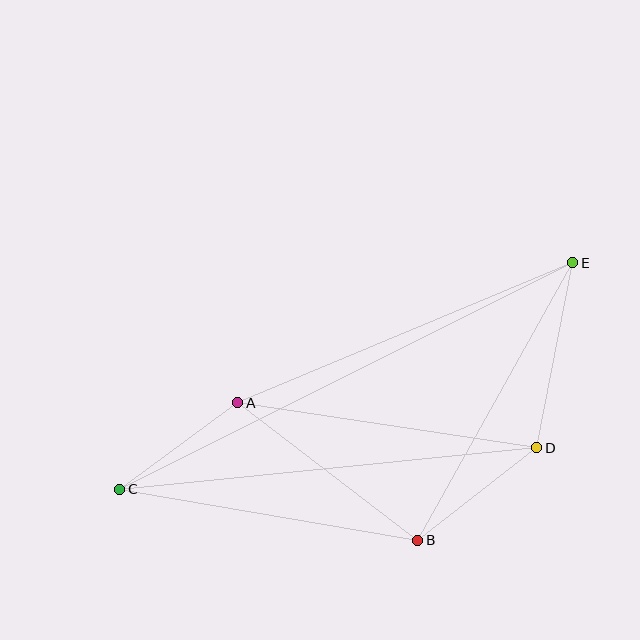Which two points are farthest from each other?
Points C and E are farthest from each other.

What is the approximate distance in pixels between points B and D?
The distance between B and D is approximately 151 pixels.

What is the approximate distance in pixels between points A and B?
The distance between A and B is approximately 226 pixels.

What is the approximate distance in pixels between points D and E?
The distance between D and E is approximately 189 pixels.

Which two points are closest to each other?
Points A and C are closest to each other.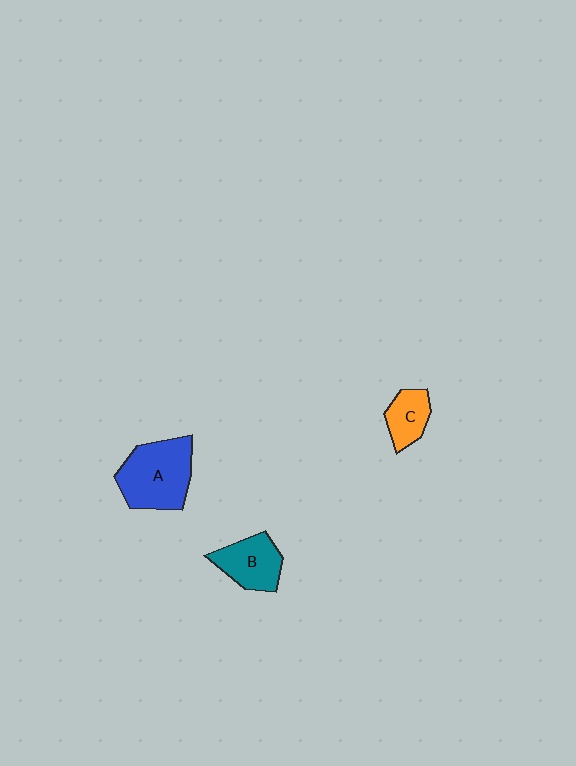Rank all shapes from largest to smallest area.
From largest to smallest: A (blue), B (teal), C (orange).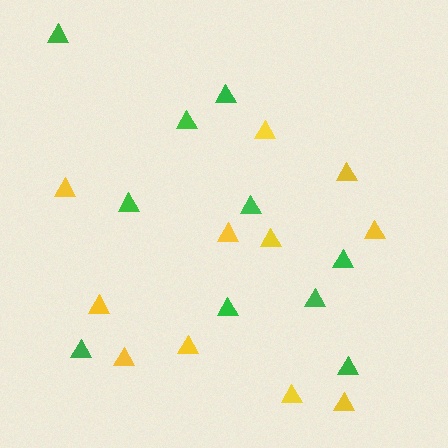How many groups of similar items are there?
There are 2 groups: one group of green triangles (10) and one group of yellow triangles (11).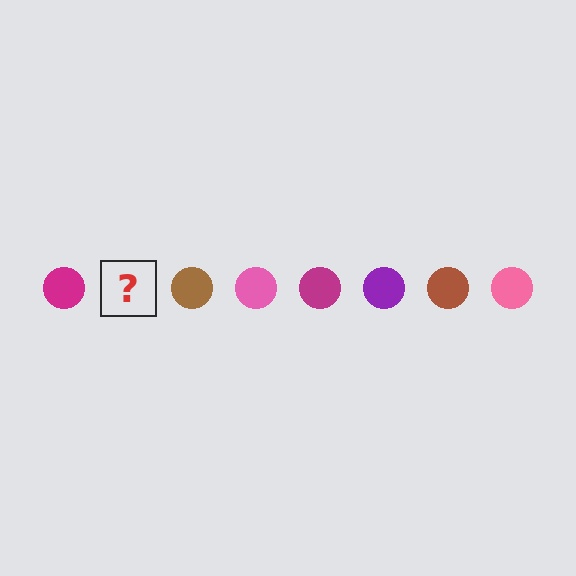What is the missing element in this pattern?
The missing element is a purple circle.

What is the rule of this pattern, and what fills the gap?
The rule is that the pattern cycles through magenta, purple, brown, pink circles. The gap should be filled with a purple circle.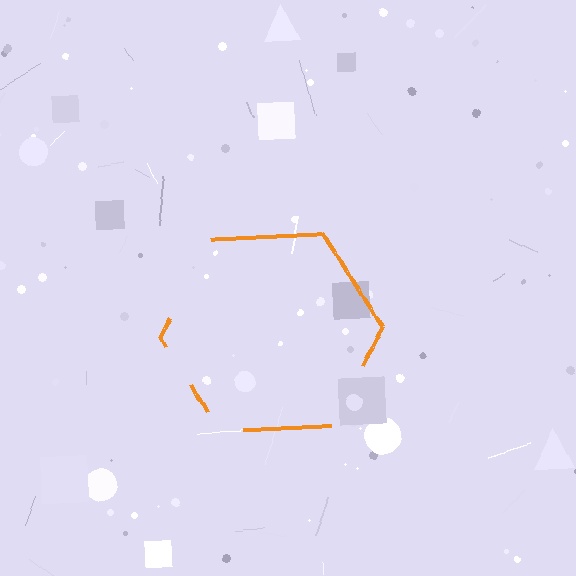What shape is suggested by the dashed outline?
The dashed outline suggests a hexagon.